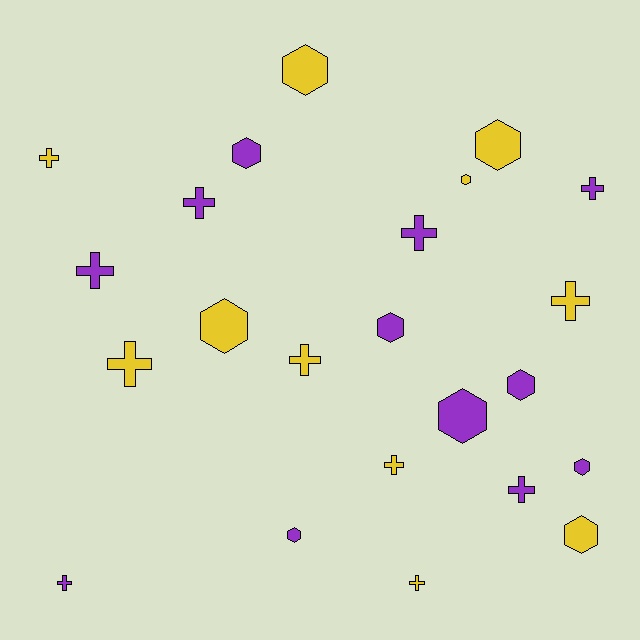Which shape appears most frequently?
Cross, with 12 objects.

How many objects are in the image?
There are 23 objects.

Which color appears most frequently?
Purple, with 12 objects.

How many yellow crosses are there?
There are 6 yellow crosses.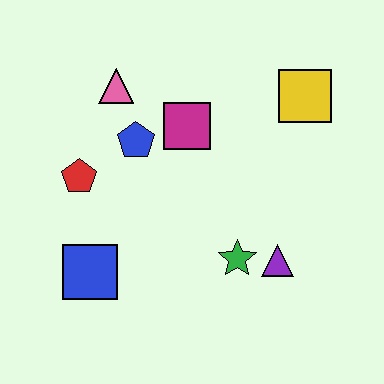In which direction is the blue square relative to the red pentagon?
The blue square is below the red pentagon.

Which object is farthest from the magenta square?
The blue square is farthest from the magenta square.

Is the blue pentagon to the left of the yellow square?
Yes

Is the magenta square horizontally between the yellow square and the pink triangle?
Yes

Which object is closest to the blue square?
The red pentagon is closest to the blue square.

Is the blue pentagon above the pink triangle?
No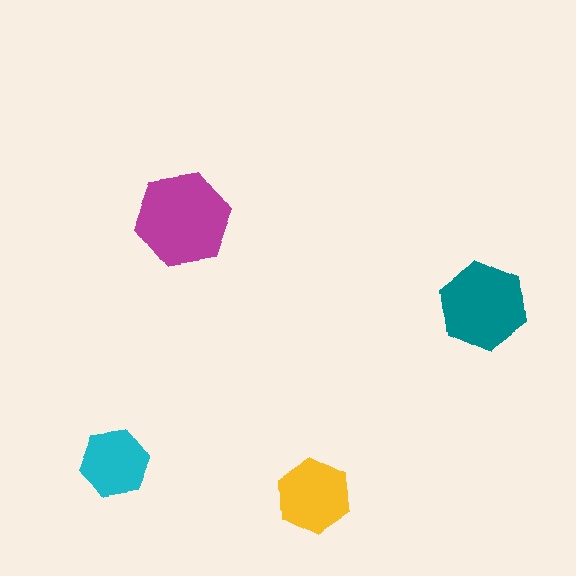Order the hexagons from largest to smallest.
the magenta one, the teal one, the yellow one, the cyan one.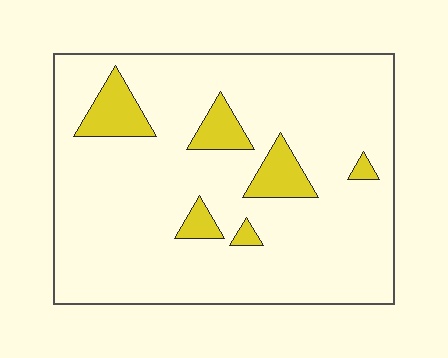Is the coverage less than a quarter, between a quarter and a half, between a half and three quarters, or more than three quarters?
Less than a quarter.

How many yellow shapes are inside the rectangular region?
6.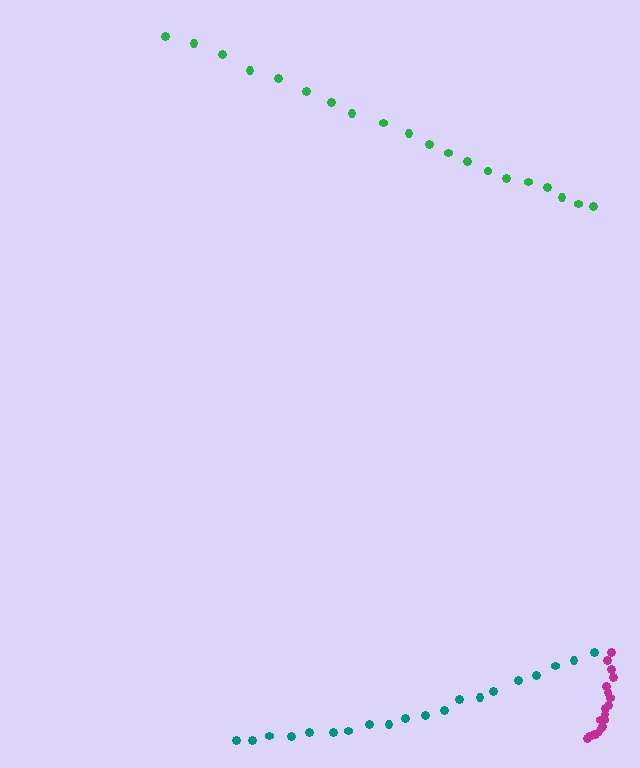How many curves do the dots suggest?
There are 3 distinct paths.